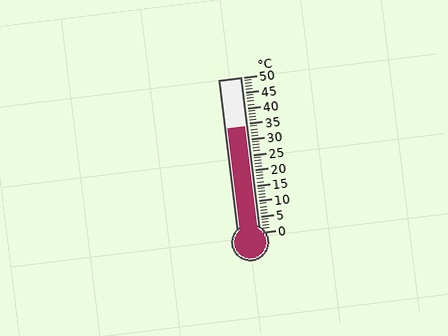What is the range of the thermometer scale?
The thermometer scale ranges from 0°C to 50°C.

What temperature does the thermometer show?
The thermometer shows approximately 34°C.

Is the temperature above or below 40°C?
The temperature is below 40°C.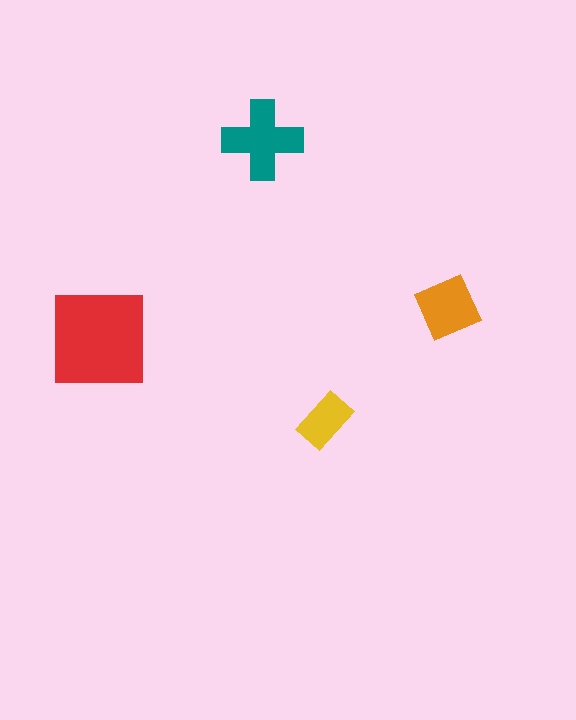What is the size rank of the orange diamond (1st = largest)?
3rd.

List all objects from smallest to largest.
The yellow rectangle, the orange diamond, the teal cross, the red square.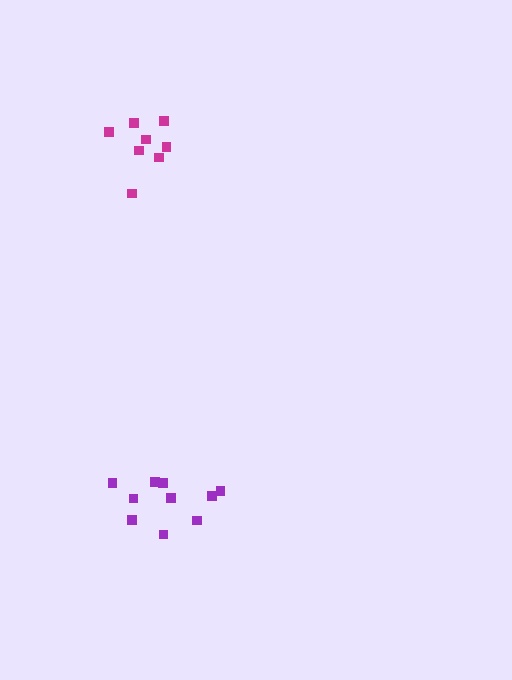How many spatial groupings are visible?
There are 2 spatial groupings.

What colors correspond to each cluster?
The clusters are colored: purple, magenta.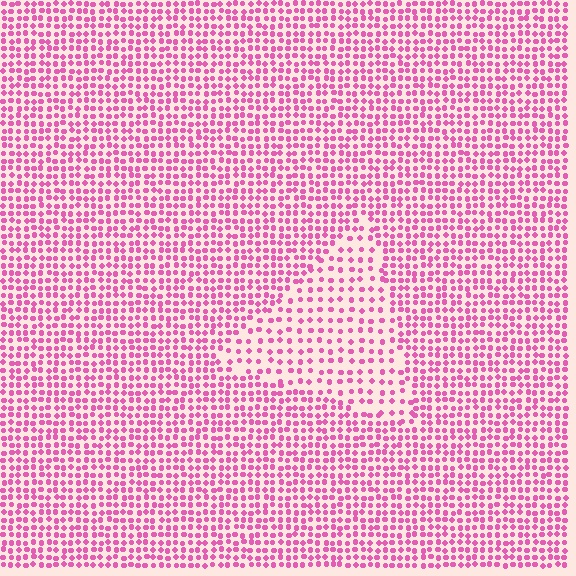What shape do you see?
I see a triangle.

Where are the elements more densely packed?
The elements are more densely packed outside the triangle boundary.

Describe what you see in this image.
The image contains small pink elements arranged at two different densities. A triangle-shaped region is visible where the elements are less densely packed than the surrounding area.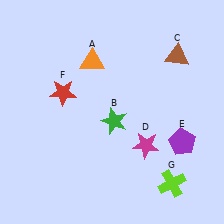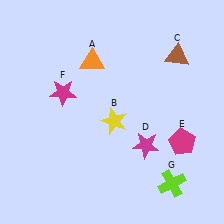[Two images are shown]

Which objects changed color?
B changed from green to yellow. E changed from purple to magenta. F changed from red to magenta.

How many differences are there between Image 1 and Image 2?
There are 3 differences between the two images.